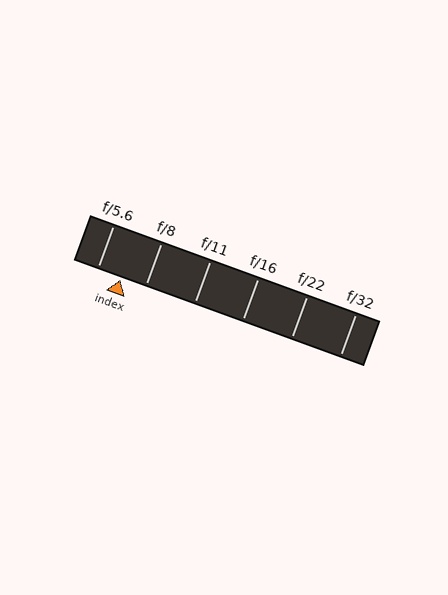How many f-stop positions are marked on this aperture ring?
There are 6 f-stop positions marked.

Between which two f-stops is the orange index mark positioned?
The index mark is between f/5.6 and f/8.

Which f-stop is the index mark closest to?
The index mark is closest to f/5.6.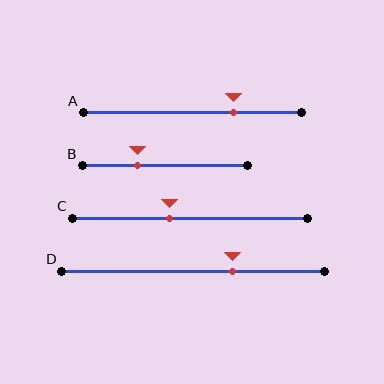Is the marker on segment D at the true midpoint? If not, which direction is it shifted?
No, the marker on segment D is shifted to the right by about 15% of the segment length.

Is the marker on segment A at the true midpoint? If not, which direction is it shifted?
No, the marker on segment A is shifted to the right by about 19% of the segment length.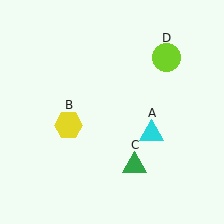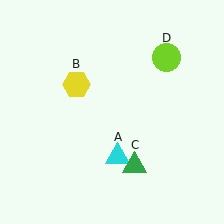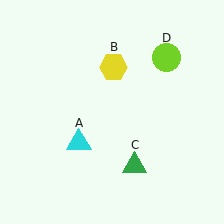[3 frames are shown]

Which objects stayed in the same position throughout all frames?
Green triangle (object C) and lime circle (object D) remained stationary.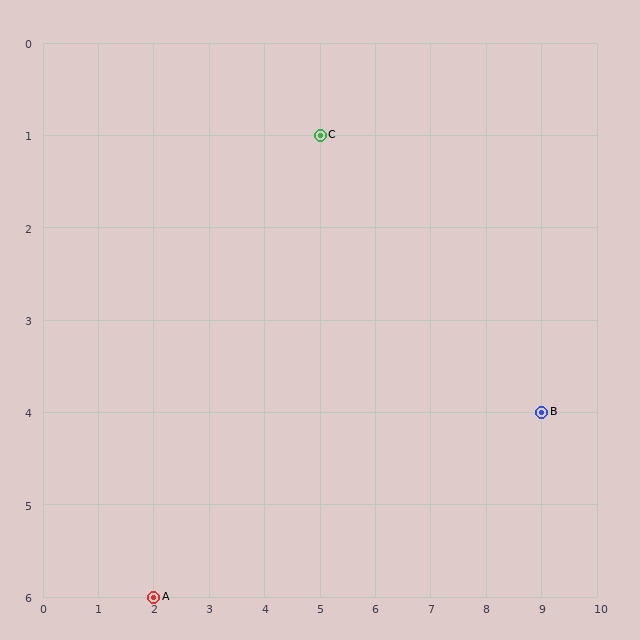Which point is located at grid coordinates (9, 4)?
Point B is at (9, 4).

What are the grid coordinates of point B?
Point B is at grid coordinates (9, 4).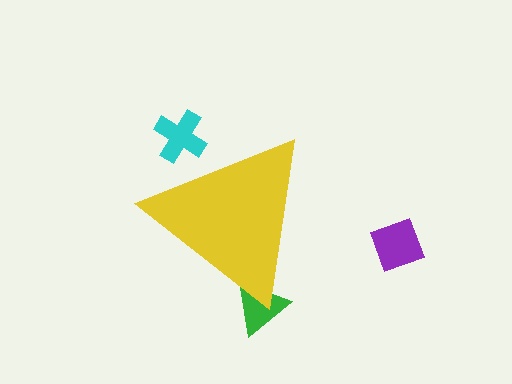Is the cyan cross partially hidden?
Yes, the cyan cross is partially hidden behind the yellow triangle.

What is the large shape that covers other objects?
A yellow triangle.